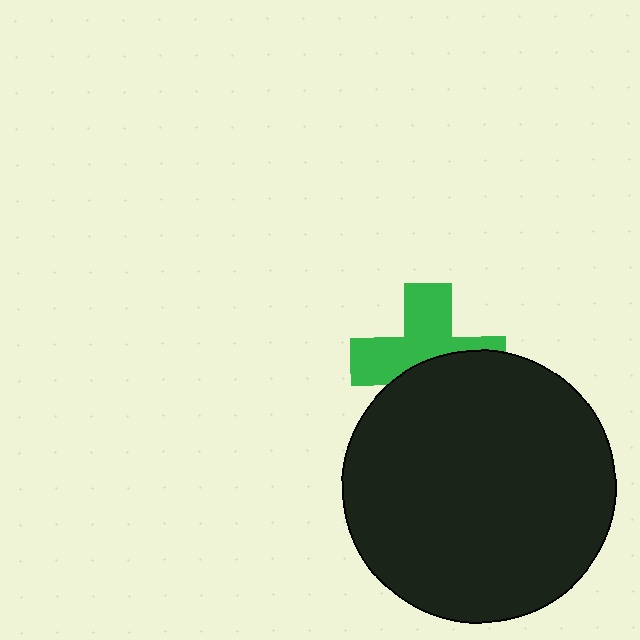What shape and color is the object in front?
The object in front is a black circle.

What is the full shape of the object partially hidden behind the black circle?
The partially hidden object is a green cross.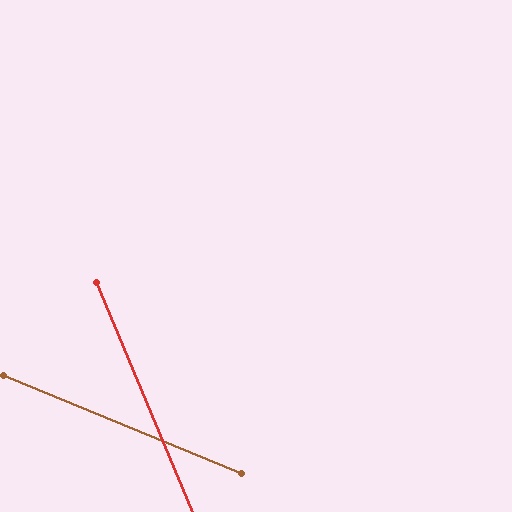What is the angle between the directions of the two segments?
Approximately 45 degrees.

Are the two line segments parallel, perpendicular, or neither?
Neither parallel nor perpendicular — they differ by about 45°.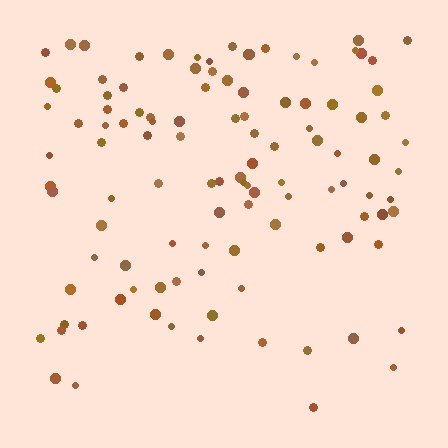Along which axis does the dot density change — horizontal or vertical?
Vertical.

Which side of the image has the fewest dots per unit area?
The bottom.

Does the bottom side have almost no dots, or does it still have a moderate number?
Still a moderate number, just noticeably fewer than the top.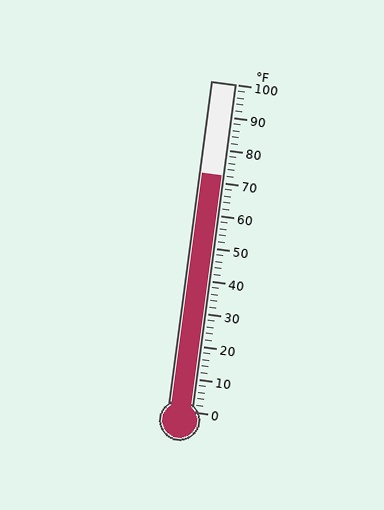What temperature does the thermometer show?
The thermometer shows approximately 72°F.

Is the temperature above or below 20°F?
The temperature is above 20°F.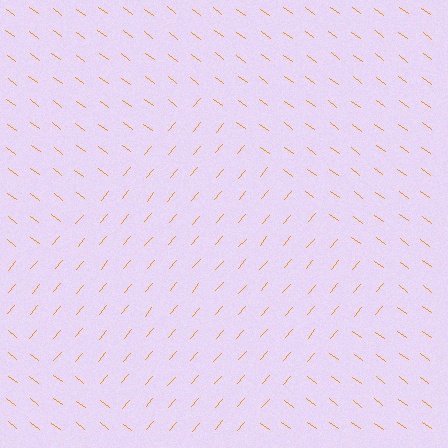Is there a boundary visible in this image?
Yes, there is a texture boundary formed by a change in line orientation.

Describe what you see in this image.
The image is filled with small orange line segments. A diamond region in the image has lines oriented differently from the surrounding lines, creating a visible texture boundary.